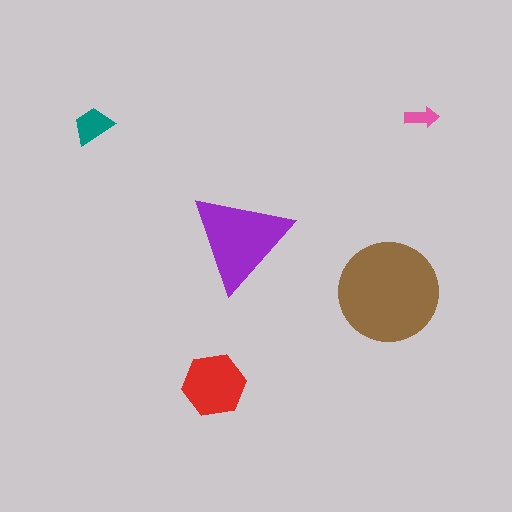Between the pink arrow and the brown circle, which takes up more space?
The brown circle.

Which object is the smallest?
The pink arrow.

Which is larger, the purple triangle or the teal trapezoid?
The purple triangle.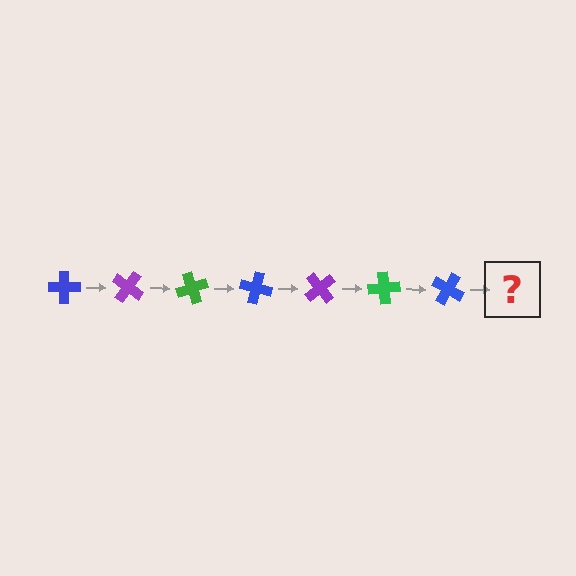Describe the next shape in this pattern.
It should be a purple cross, rotated 245 degrees from the start.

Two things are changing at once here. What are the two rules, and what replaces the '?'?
The two rules are that it rotates 35 degrees each step and the color cycles through blue, purple, and green. The '?' should be a purple cross, rotated 245 degrees from the start.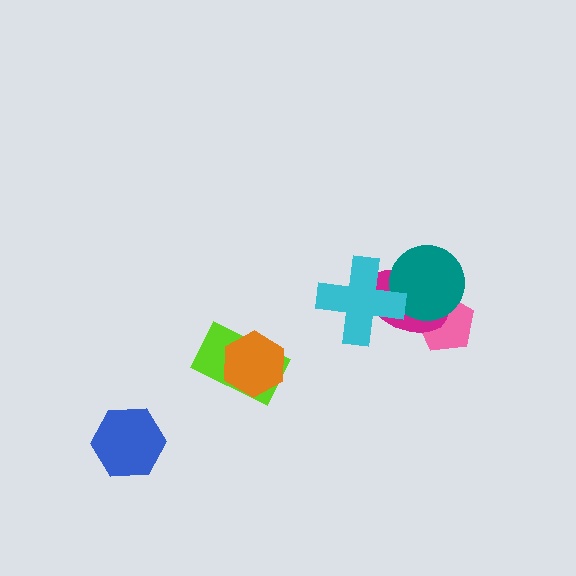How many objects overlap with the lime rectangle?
1 object overlaps with the lime rectangle.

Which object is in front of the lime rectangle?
The orange hexagon is in front of the lime rectangle.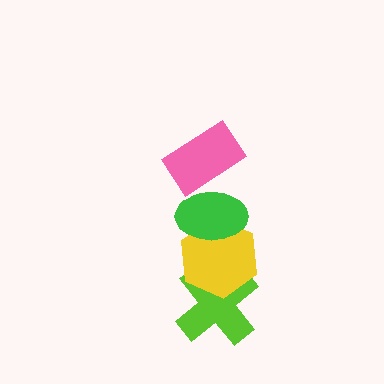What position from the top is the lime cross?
The lime cross is 4th from the top.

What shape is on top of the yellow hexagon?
The green ellipse is on top of the yellow hexagon.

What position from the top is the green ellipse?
The green ellipse is 2nd from the top.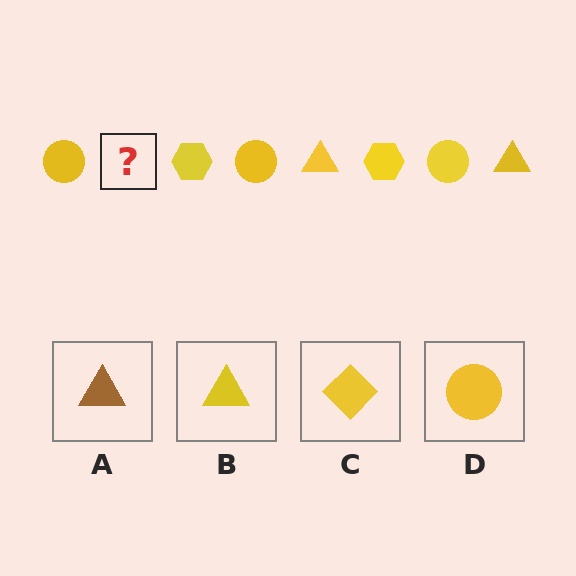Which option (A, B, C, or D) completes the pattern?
B.